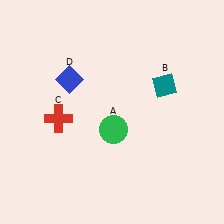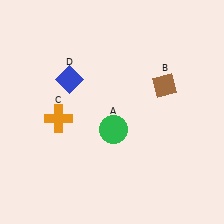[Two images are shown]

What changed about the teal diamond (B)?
In Image 1, B is teal. In Image 2, it changed to brown.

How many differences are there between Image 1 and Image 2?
There are 2 differences between the two images.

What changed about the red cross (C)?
In Image 1, C is red. In Image 2, it changed to orange.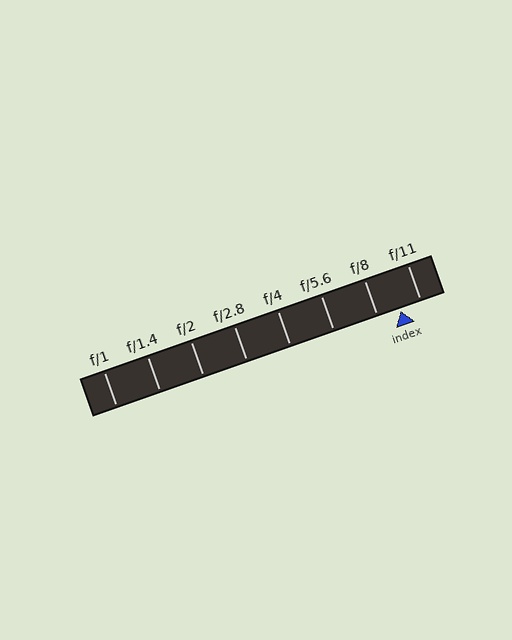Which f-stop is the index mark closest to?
The index mark is closest to f/11.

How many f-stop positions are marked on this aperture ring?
There are 8 f-stop positions marked.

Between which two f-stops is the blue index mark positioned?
The index mark is between f/8 and f/11.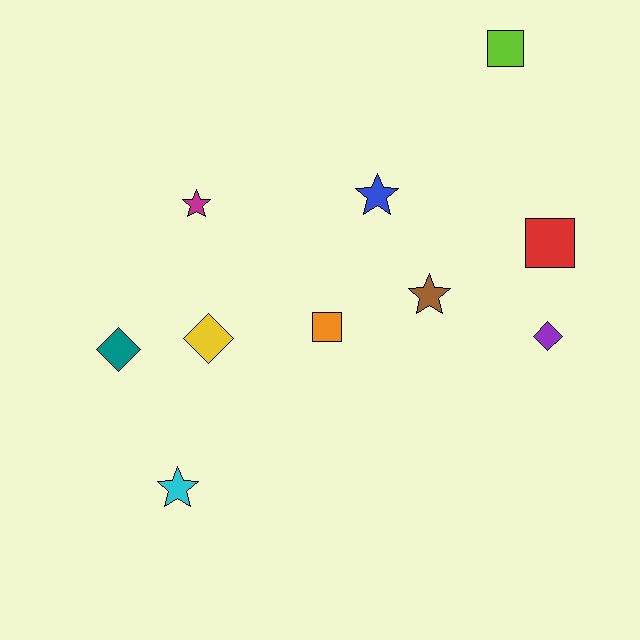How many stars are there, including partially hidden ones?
There are 4 stars.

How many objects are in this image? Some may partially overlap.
There are 10 objects.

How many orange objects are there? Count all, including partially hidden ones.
There is 1 orange object.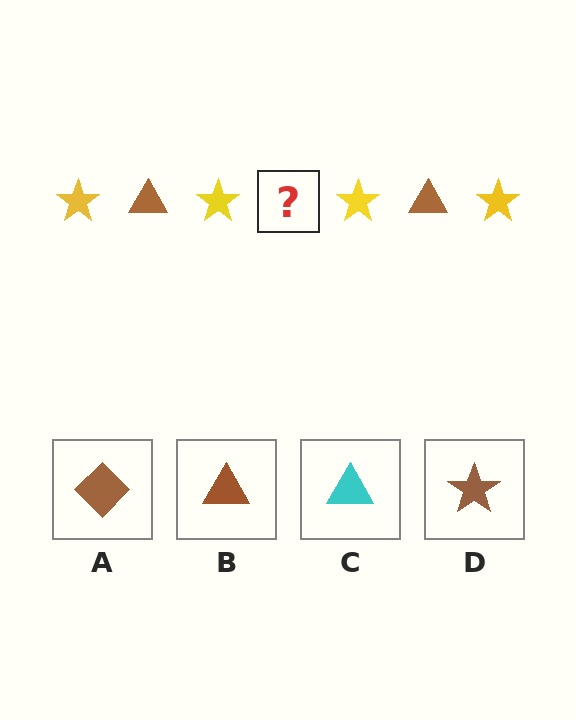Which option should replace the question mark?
Option B.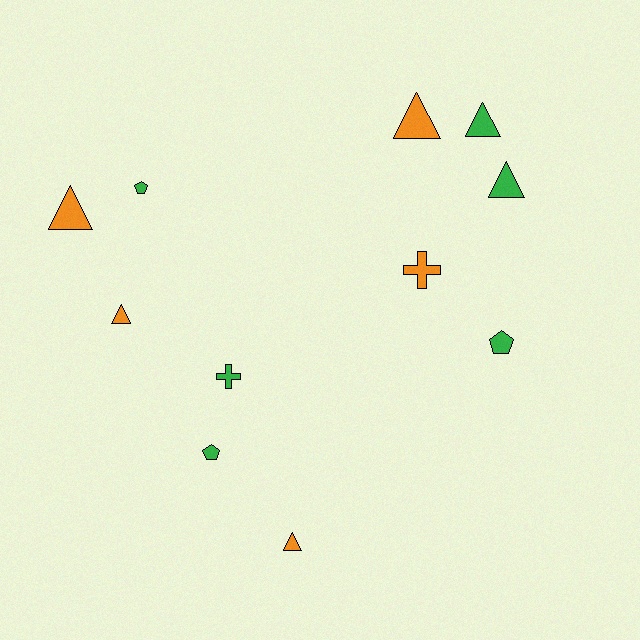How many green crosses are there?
There is 1 green cross.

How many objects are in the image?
There are 11 objects.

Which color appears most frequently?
Green, with 6 objects.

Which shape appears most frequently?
Triangle, with 6 objects.